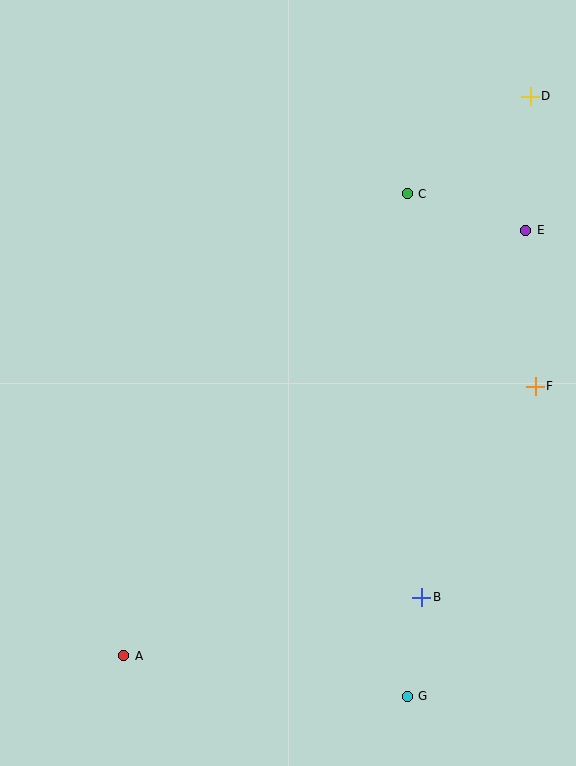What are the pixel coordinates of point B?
Point B is at (422, 597).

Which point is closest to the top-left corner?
Point C is closest to the top-left corner.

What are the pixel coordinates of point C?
Point C is at (407, 194).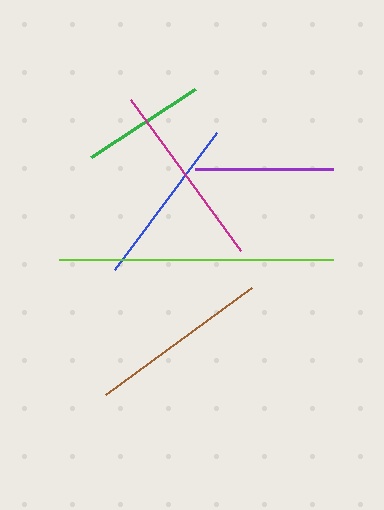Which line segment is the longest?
The lime line is the longest at approximately 274 pixels.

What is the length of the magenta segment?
The magenta segment is approximately 187 pixels long.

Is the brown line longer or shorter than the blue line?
The brown line is longer than the blue line.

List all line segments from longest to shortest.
From longest to shortest: lime, magenta, brown, blue, purple, green.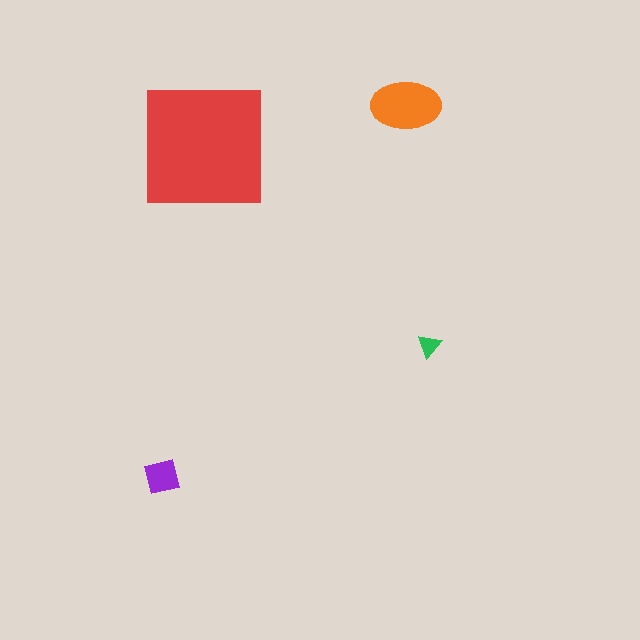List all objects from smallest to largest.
The green triangle, the purple square, the orange ellipse, the red square.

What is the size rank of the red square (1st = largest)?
1st.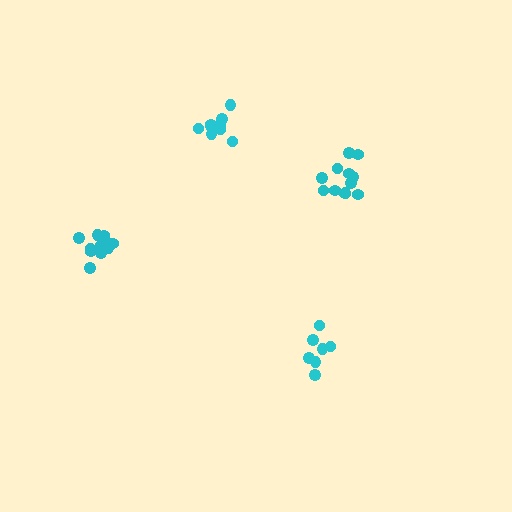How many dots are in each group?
Group 1: 12 dots, Group 2: 12 dots, Group 3: 7 dots, Group 4: 10 dots (41 total).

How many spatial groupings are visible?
There are 4 spatial groupings.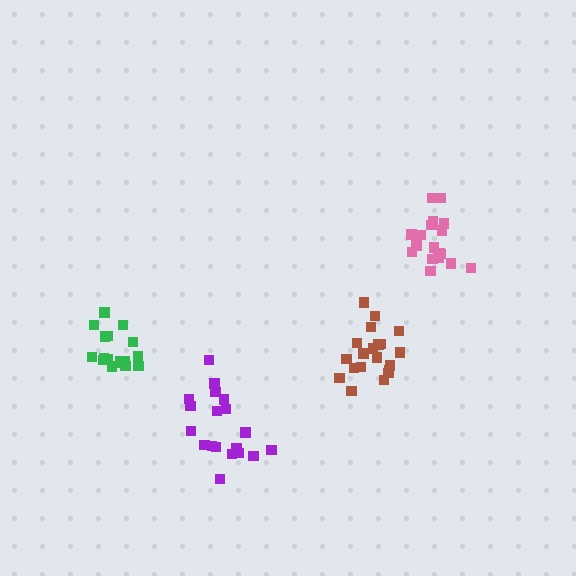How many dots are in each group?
Group 1: 17 dots, Group 2: 18 dots, Group 3: 21 dots, Group 4: 19 dots (75 total).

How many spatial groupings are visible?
There are 4 spatial groupings.